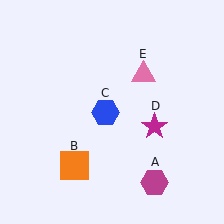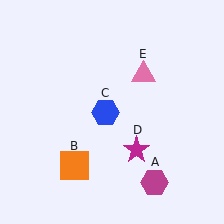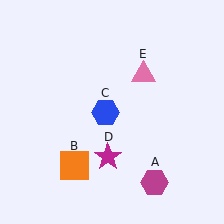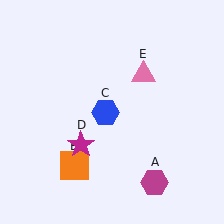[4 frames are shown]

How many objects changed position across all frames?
1 object changed position: magenta star (object D).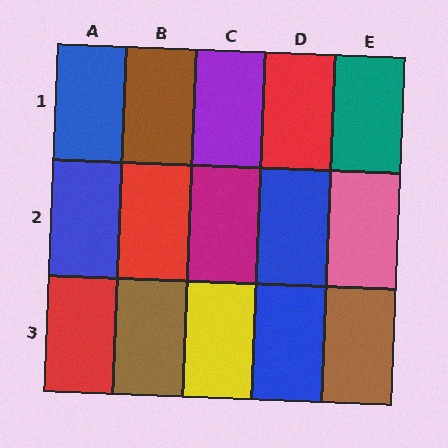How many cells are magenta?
1 cell is magenta.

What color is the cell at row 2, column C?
Magenta.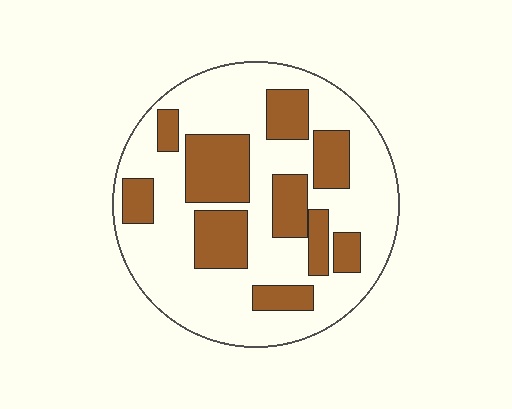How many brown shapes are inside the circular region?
10.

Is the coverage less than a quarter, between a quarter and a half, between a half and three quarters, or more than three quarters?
Between a quarter and a half.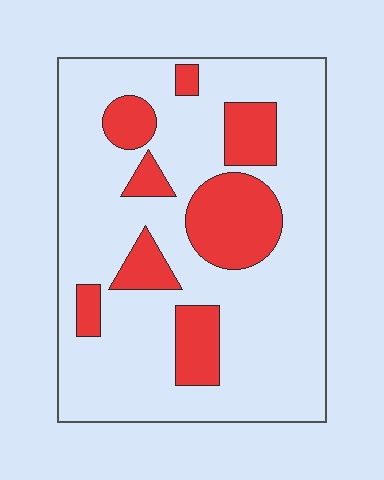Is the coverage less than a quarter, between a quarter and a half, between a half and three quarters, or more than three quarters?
Less than a quarter.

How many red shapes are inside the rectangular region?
8.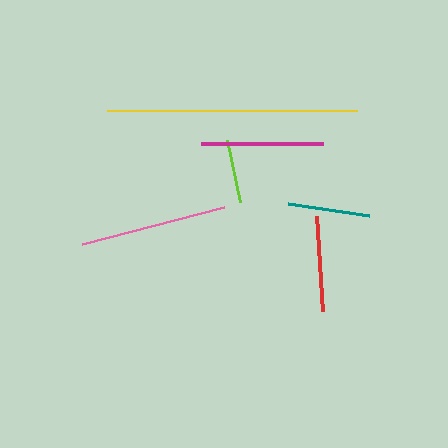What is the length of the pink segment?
The pink segment is approximately 147 pixels long.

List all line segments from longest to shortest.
From longest to shortest: yellow, pink, magenta, red, teal, lime.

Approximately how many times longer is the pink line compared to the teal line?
The pink line is approximately 1.8 times the length of the teal line.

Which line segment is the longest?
The yellow line is the longest at approximately 250 pixels.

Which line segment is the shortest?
The lime line is the shortest at approximately 64 pixels.